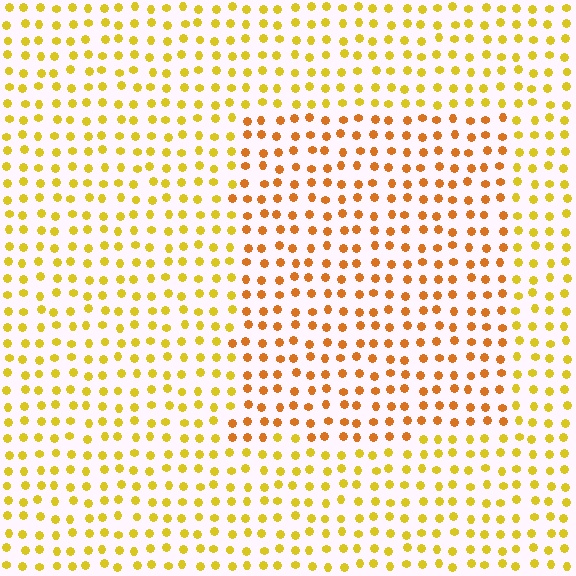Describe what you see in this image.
The image is filled with small yellow elements in a uniform arrangement. A rectangle-shaped region is visible where the elements are tinted to a slightly different hue, forming a subtle color boundary.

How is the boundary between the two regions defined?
The boundary is defined purely by a slight shift in hue (about 28 degrees). Spacing, size, and orientation are identical on both sides.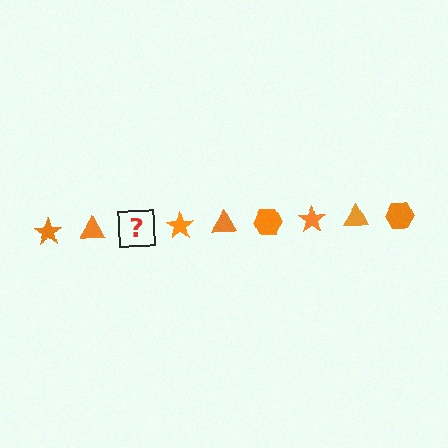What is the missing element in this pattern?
The missing element is an orange hexagon.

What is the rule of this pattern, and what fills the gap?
The rule is that the pattern cycles through star, triangle, hexagon shapes in orange. The gap should be filled with an orange hexagon.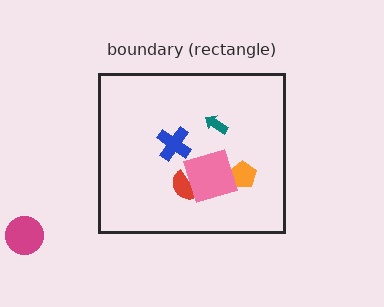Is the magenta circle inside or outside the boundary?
Outside.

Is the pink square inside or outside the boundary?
Inside.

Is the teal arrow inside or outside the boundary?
Inside.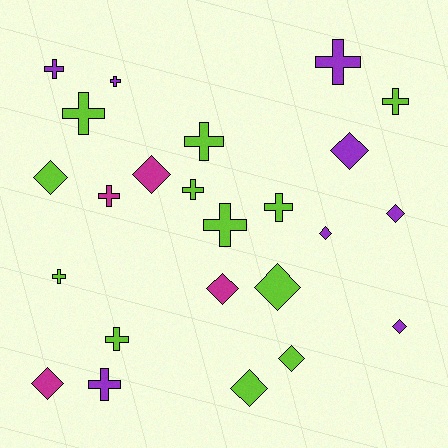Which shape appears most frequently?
Cross, with 13 objects.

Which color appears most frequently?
Lime, with 12 objects.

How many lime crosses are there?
There are 8 lime crosses.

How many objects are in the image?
There are 24 objects.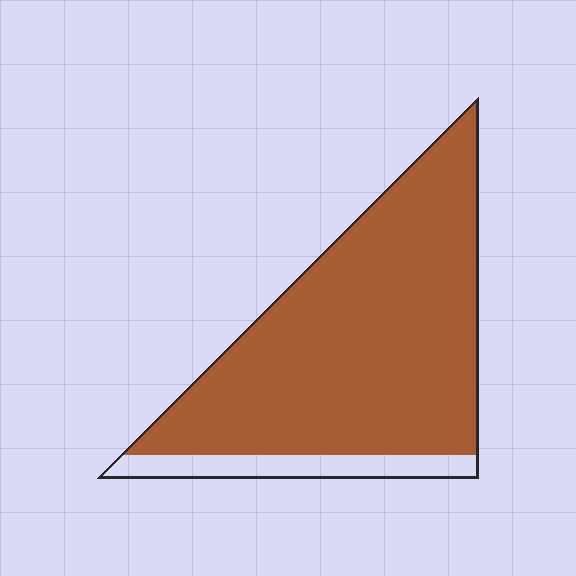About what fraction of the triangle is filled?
About seven eighths (7/8).